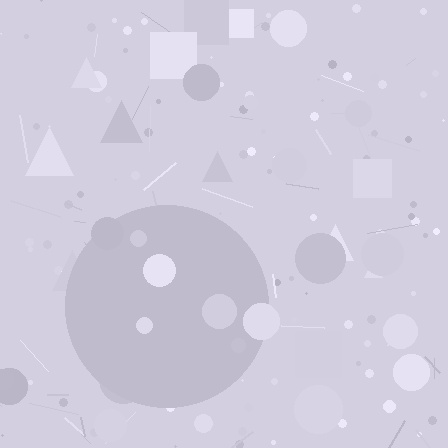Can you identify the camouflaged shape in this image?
The camouflaged shape is a circle.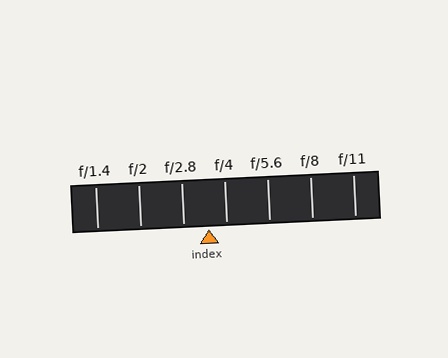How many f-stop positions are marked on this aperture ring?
There are 7 f-stop positions marked.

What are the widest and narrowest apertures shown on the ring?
The widest aperture shown is f/1.4 and the narrowest is f/11.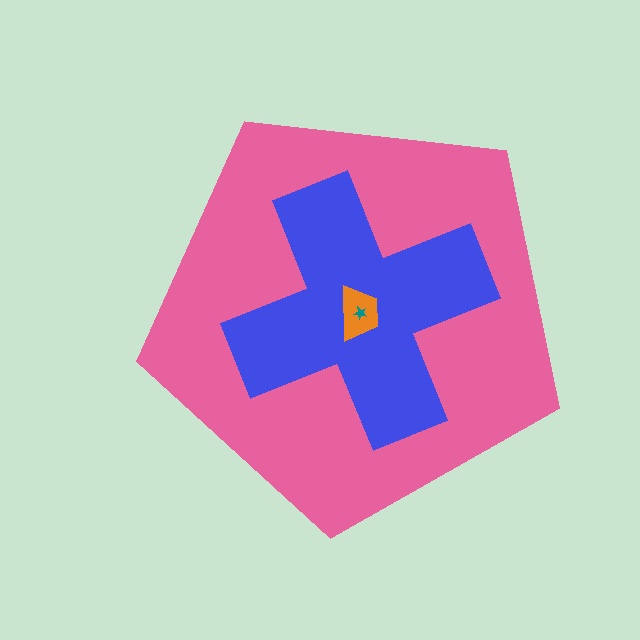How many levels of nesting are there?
4.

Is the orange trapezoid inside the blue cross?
Yes.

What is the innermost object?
The teal star.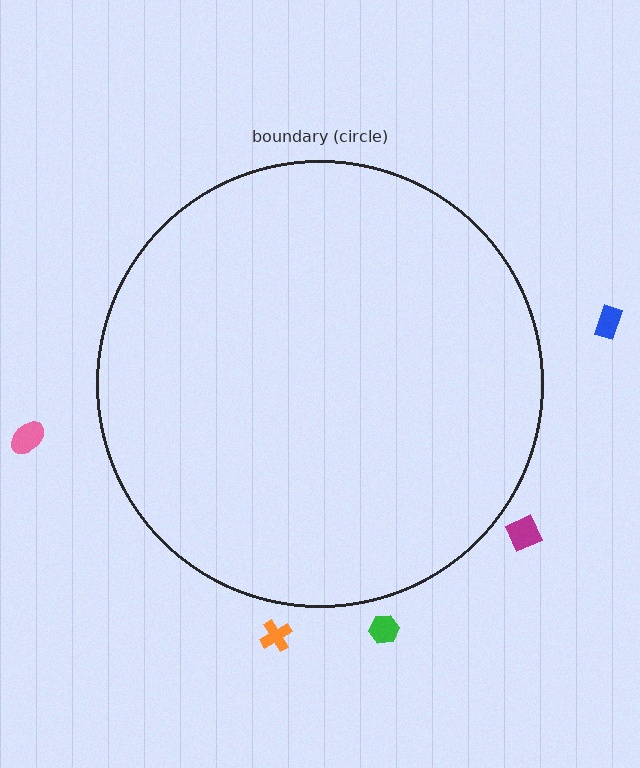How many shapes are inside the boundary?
0 inside, 5 outside.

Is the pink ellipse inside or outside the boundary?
Outside.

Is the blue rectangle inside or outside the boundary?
Outside.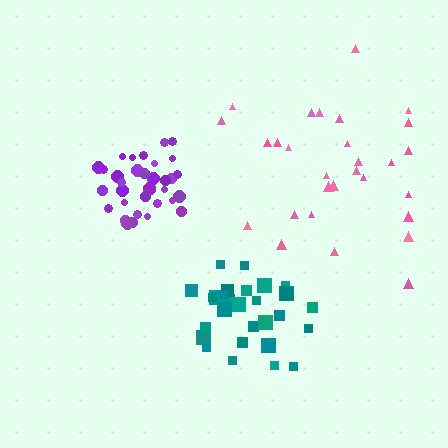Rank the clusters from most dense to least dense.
purple, teal, pink.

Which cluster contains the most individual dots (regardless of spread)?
Purple (34).